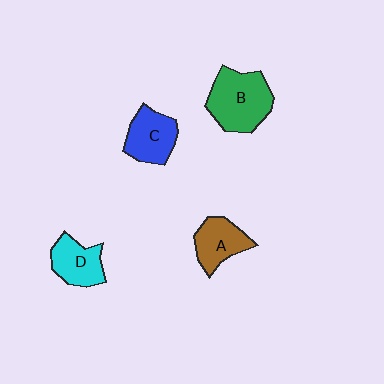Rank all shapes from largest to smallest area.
From largest to smallest: B (green), C (blue), A (brown), D (cyan).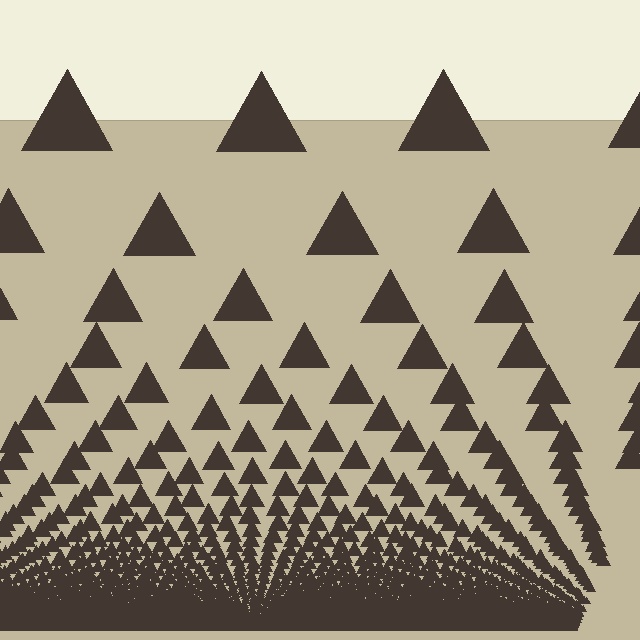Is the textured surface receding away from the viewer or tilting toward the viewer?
The surface appears to tilt toward the viewer. Texture elements get larger and sparser toward the top.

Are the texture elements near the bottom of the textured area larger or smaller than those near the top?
Smaller. The gradient is inverted — elements near the bottom are smaller and denser.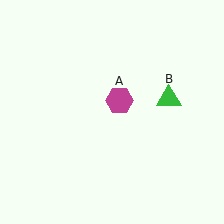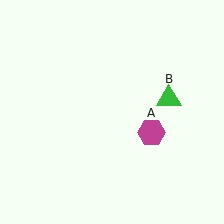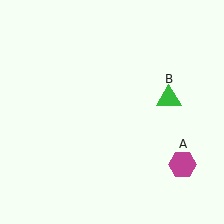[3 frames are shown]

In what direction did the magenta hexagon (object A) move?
The magenta hexagon (object A) moved down and to the right.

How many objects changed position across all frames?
1 object changed position: magenta hexagon (object A).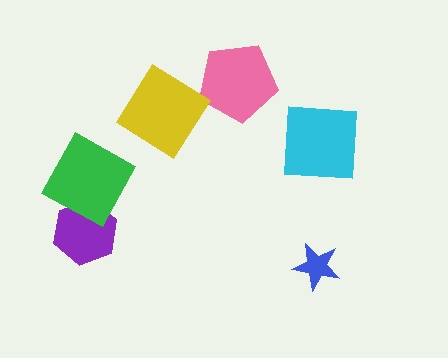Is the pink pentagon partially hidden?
Yes, it is partially covered by another shape.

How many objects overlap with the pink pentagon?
1 object overlaps with the pink pentagon.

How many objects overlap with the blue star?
0 objects overlap with the blue star.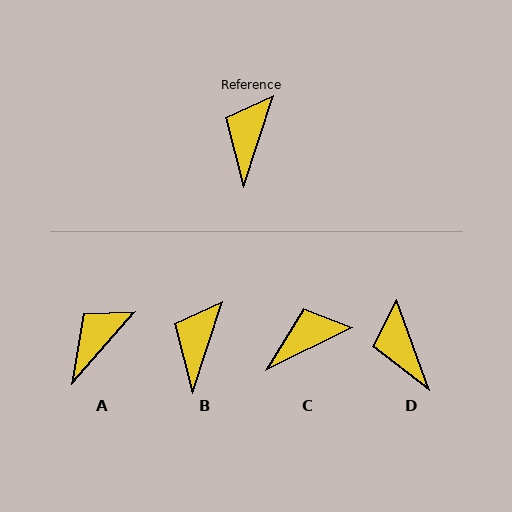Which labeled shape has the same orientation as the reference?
B.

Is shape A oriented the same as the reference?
No, it is off by about 23 degrees.